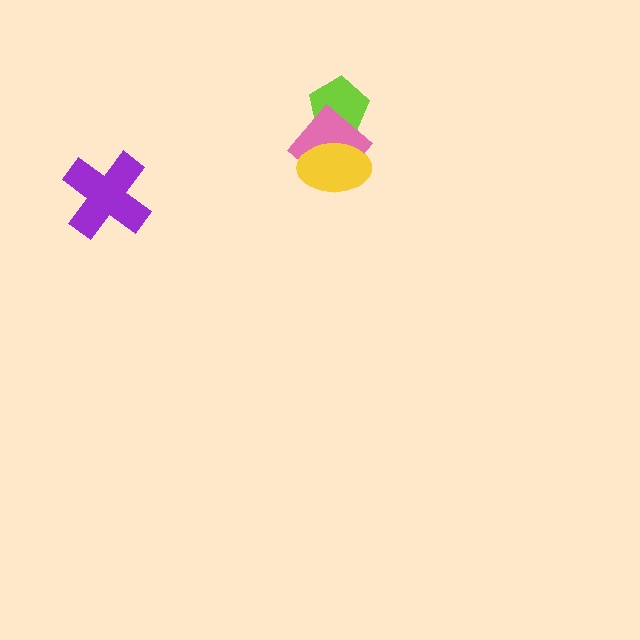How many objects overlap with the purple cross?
0 objects overlap with the purple cross.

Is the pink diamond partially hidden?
Yes, it is partially covered by another shape.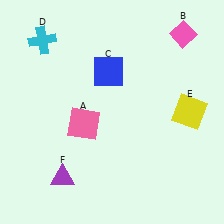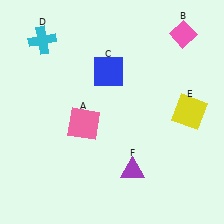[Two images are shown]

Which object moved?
The purple triangle (F) moved right.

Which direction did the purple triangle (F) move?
The purple triangle (F) moved right.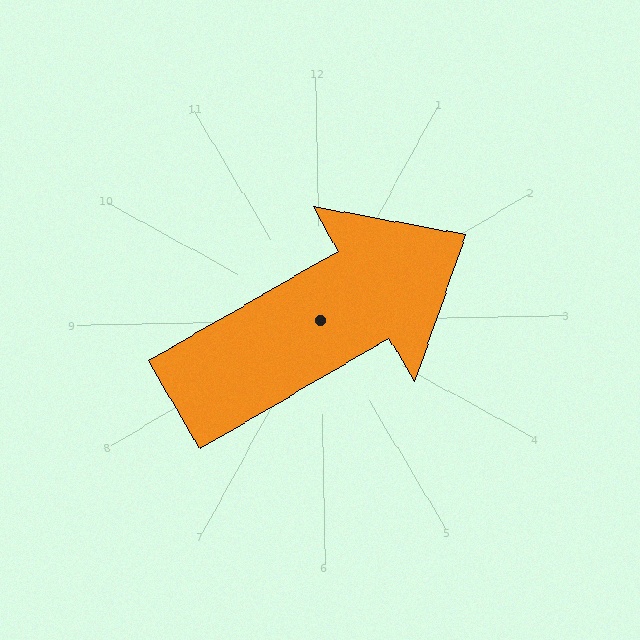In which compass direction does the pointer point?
Northeast.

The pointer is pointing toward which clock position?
Roughly 2 o'clock.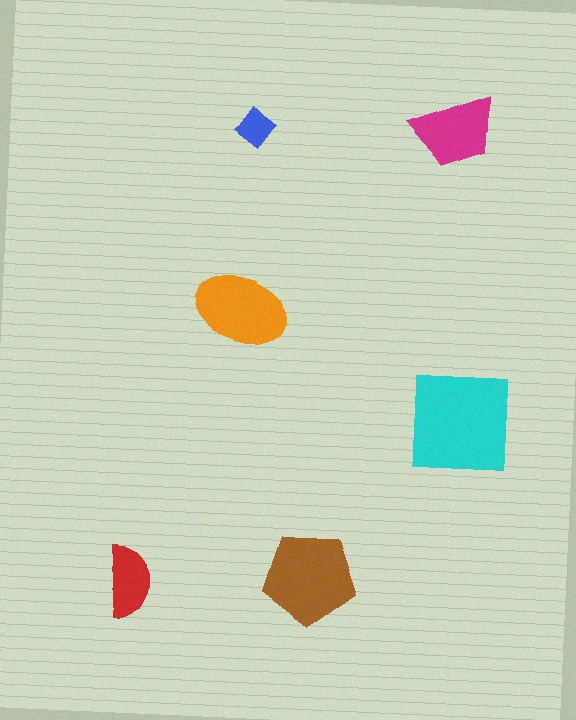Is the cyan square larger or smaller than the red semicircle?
Larger.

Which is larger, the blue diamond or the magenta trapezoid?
The magenta trapezoid.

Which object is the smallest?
The blue diamond.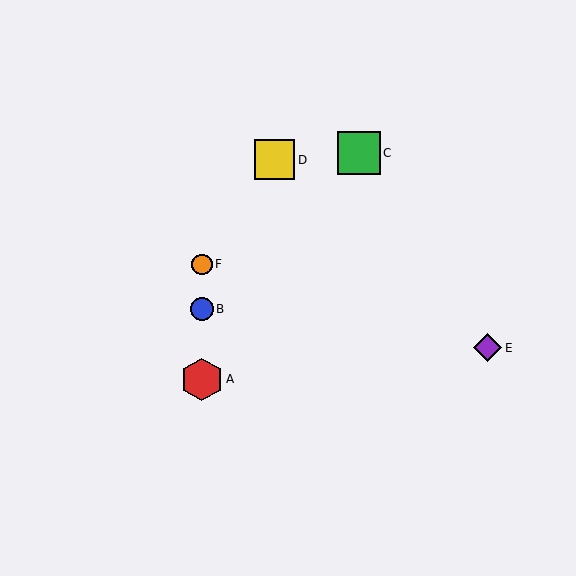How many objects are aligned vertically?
3 objects (A, B, F) are aligned vertically.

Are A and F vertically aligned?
Yes, both are at x≈202.